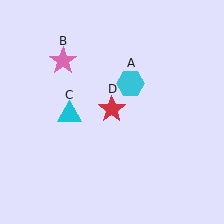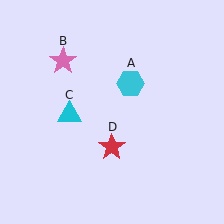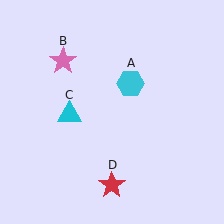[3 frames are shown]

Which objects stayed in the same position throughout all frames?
Cyan hexagon (object A) and pink star (object B) and cyan triangle (object C) remained stationary.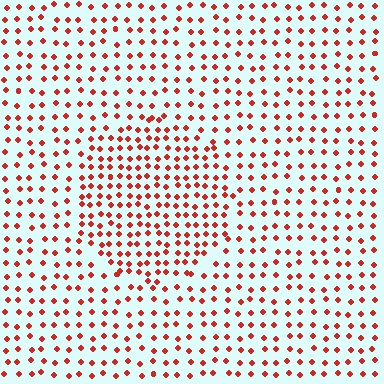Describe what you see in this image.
The image contains small red elements arranged at two different densities. A circle-shaped region is visible where the elements are more densely packed than the surrounding area.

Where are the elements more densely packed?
The elements are more densely packed inside the circle boundary.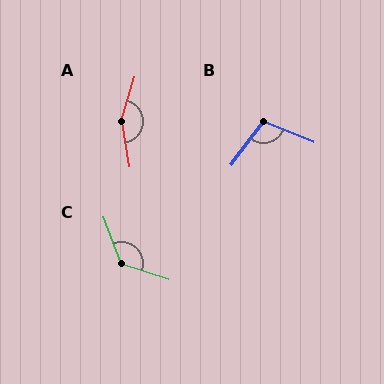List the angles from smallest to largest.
B (105°), C (129°), A (153°).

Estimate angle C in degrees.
Approximately 129 degrees.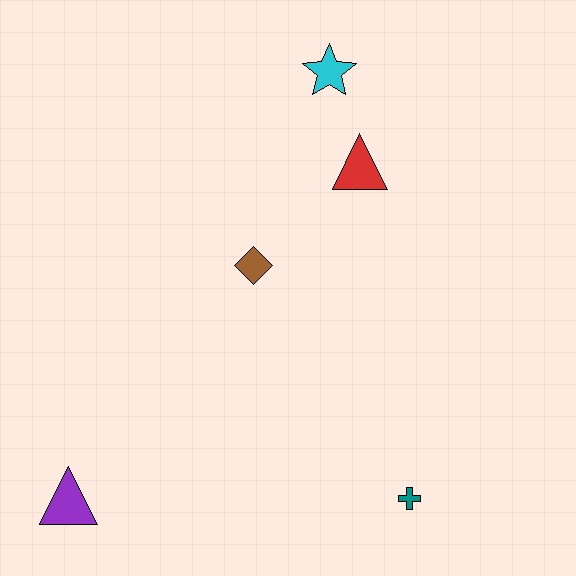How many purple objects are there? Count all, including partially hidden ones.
There is 1 purple object.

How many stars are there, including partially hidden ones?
There is 1 star.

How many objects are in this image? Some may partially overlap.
There are 5 objects.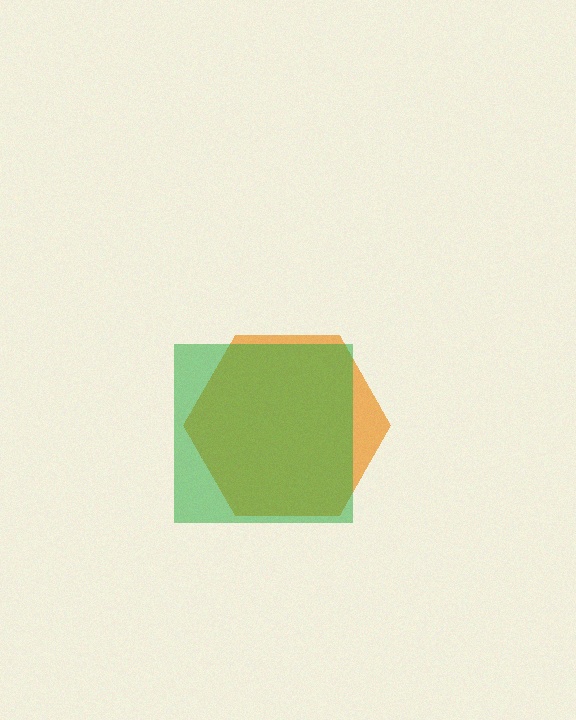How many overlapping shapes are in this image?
There are 2 overlapping shapes in the image.